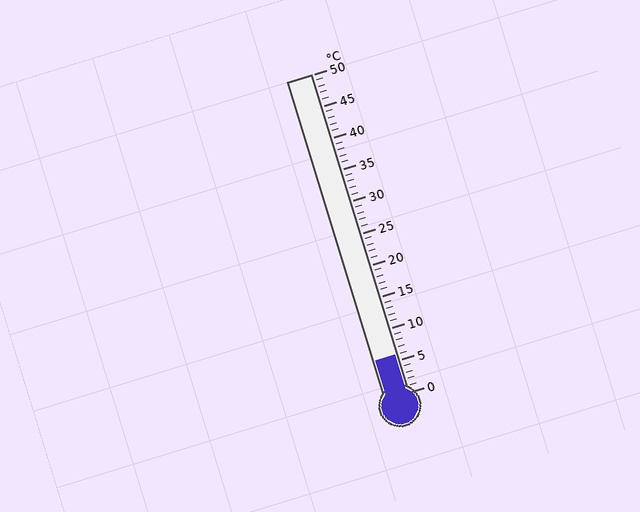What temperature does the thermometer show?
The thermometer shows approximately 6°C.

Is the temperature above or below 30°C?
The temperature is below 30°C.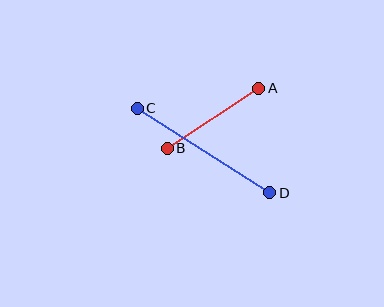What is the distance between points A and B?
The distance is approximately 109 pixels.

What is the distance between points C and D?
The distance is approximately 157 pixels.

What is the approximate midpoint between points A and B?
The midpoint is at approximately (213, 118) pixels.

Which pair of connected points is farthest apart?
Points C and D are farthest apart.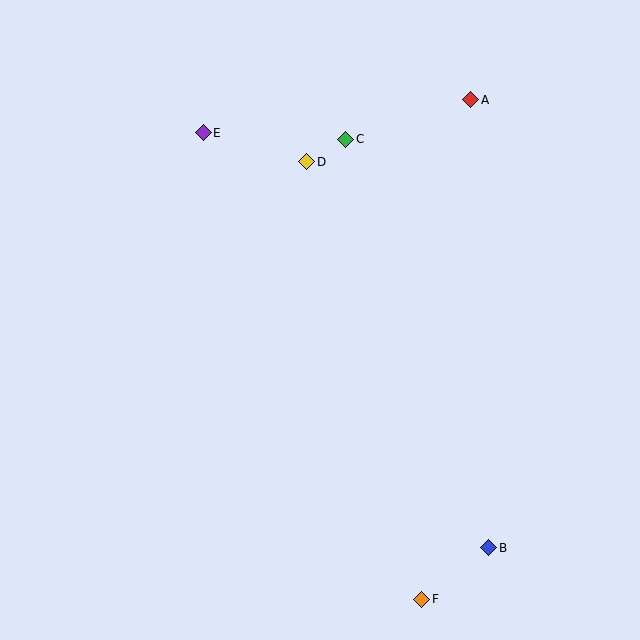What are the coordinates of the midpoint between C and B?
The midpoint between C and B is at (417, 343).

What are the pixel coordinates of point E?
Point E is at (203, 133).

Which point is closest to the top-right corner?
Point A is closest to the top-right corner.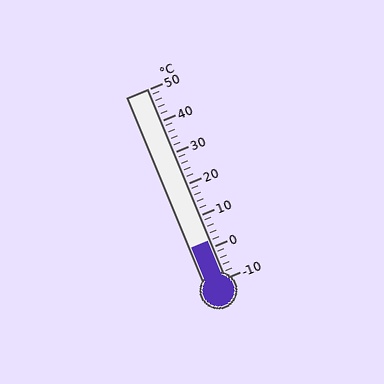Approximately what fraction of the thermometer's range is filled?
The thermometer is filled to approximately 20% of its range.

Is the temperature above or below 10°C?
The temperature is below 10°C.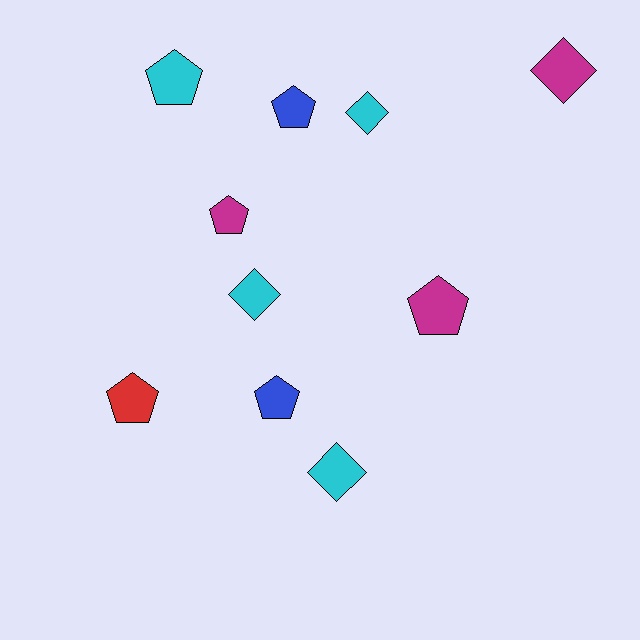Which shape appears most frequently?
Pentagon, with 6 objects.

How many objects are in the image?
There are 10 objects.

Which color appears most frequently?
Cyan, with 4 objects.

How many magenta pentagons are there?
There are 2 magenta pentagons.